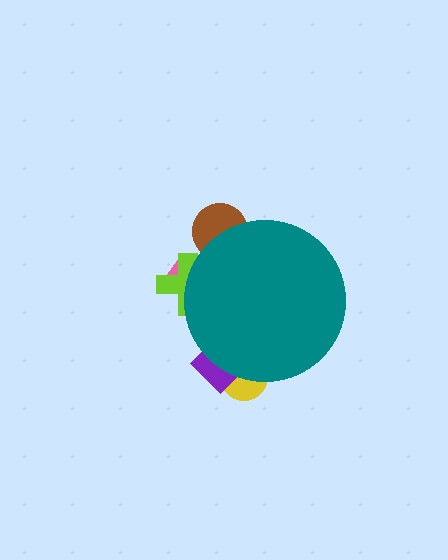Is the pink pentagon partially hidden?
Yes, the pink pentagon is partially hidden behind the teal circle.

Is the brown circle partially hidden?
Yes, the brown circle is partially hidden behind the teal circle.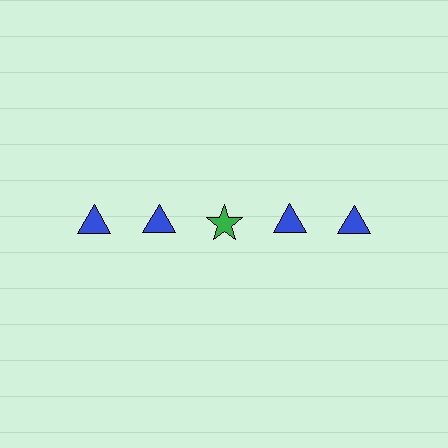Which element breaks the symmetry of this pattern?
The green star in the top row, center column breaks the symmetry. All other shapes are blue triangles.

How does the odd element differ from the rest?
It differs in both color (green instead of blue) and shape (star instead of triangle).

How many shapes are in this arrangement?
There are 5 shapes arranged in a grid pattern.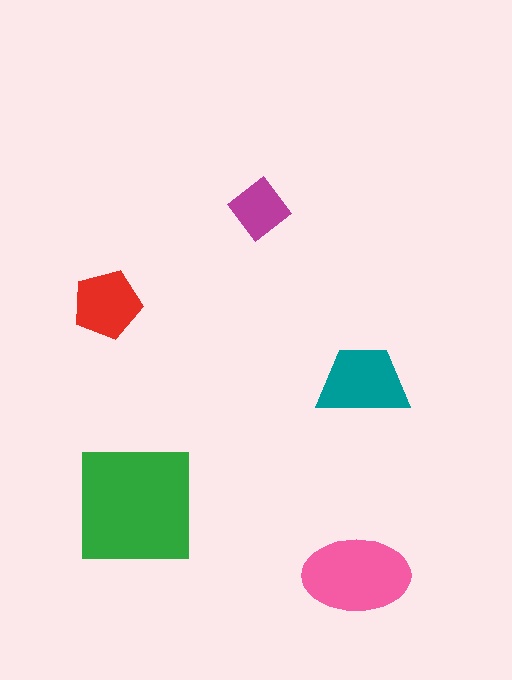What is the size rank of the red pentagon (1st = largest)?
4th.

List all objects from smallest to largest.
The magenta diamond, the red pentagon, the teal trapezoid, the pink ellipse, the green square.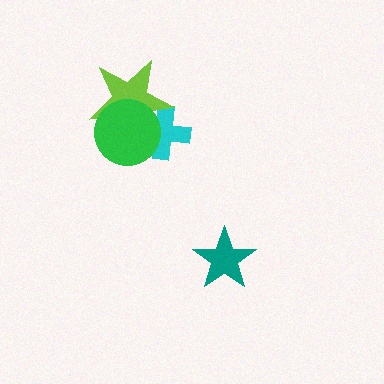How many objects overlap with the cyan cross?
2 objects overlap with the cyan cross.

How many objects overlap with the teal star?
0 objects overlap with the teal star.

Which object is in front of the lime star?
The green circle is in front of the lime star.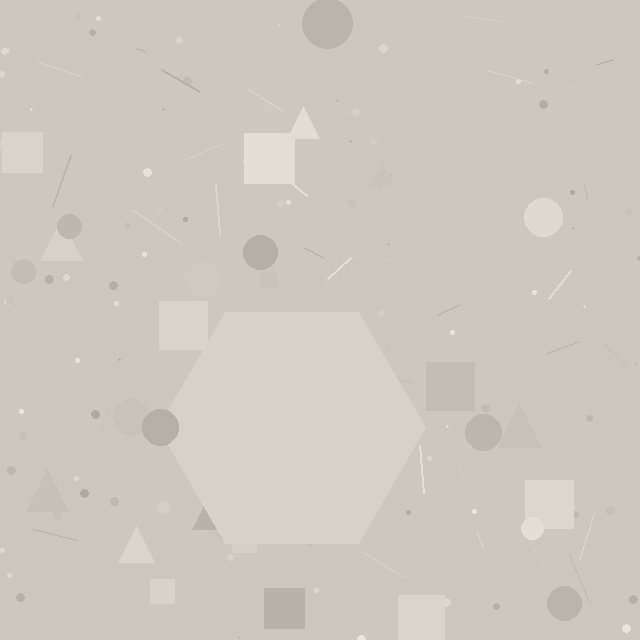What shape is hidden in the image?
A hexagon is hidden in the image.